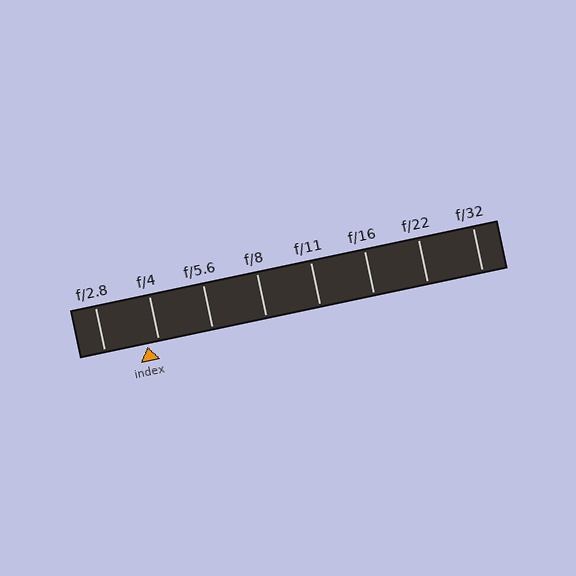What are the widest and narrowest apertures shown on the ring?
The widest aperture shown is f/2.8 and the narrowest is f/32.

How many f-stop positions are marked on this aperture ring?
There are 8 f-stop positions marked.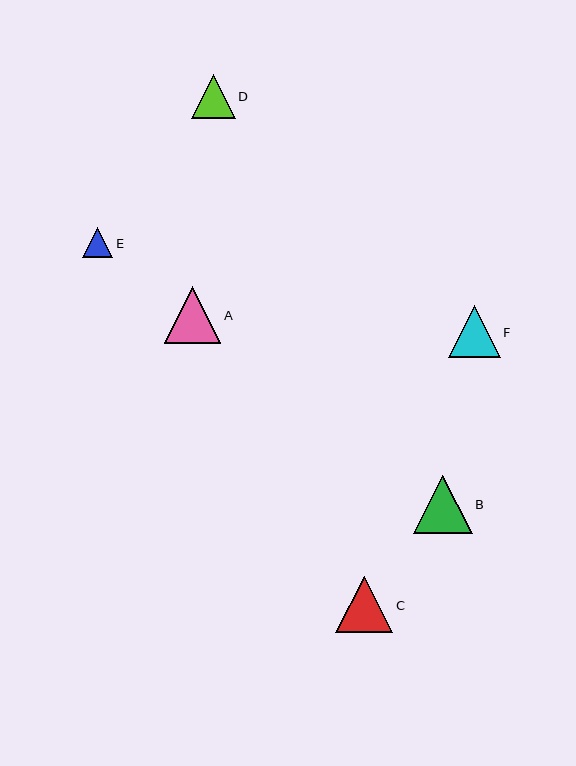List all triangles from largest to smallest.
From largest to smallest: B, C, A, F, D, E.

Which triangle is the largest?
Triangle B is the largest with a size of approximately 58 pixels.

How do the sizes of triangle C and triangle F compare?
Triangle C and triangle F are approximately the same size.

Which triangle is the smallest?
Triangle E is the smallest with a size of approximately 30 pixels.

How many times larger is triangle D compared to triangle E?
Triangle D is approximately 1.5 times the size of triangle E.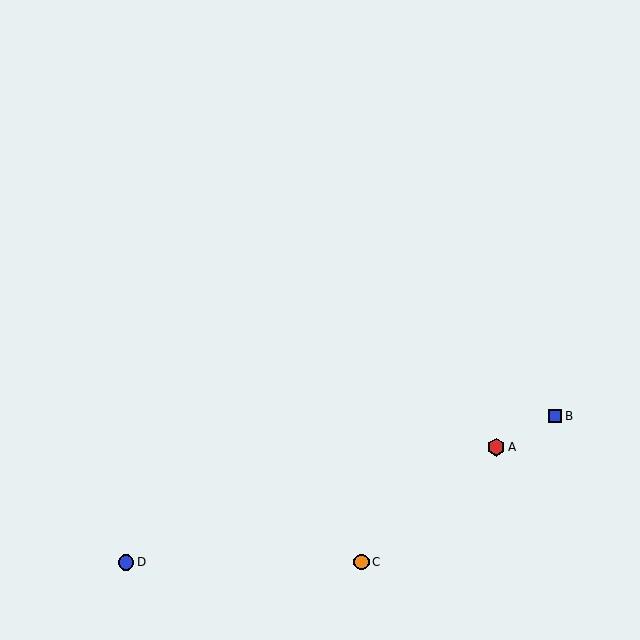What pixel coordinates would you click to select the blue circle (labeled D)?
Click at (126, 562) to select the blue circle D.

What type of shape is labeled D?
Shape D is a blue circle.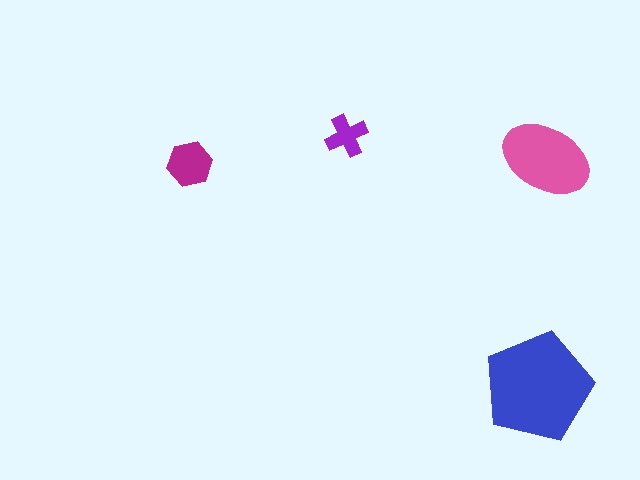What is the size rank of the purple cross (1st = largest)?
4th.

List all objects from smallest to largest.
The purple cross, the magenta hexagon, the pink ellipse, the blue pentagon.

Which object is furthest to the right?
The pink ellipse is rightmost.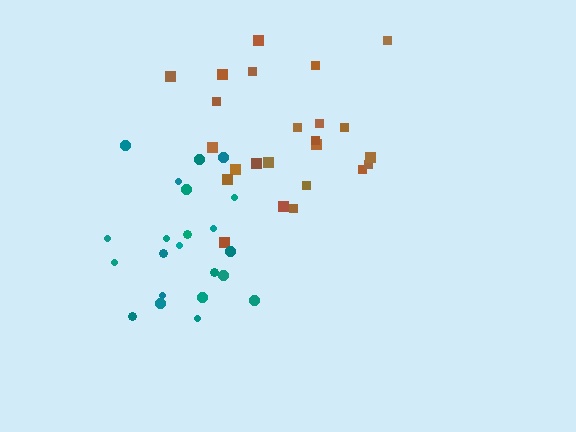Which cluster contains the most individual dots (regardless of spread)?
Brown (24).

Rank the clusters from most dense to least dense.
teal, brown.